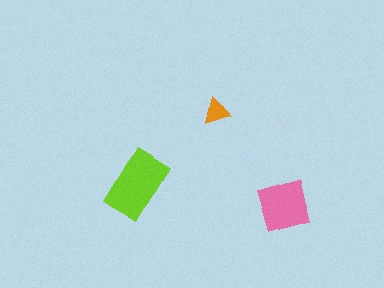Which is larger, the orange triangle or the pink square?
The pink square.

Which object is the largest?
The lime rectangle.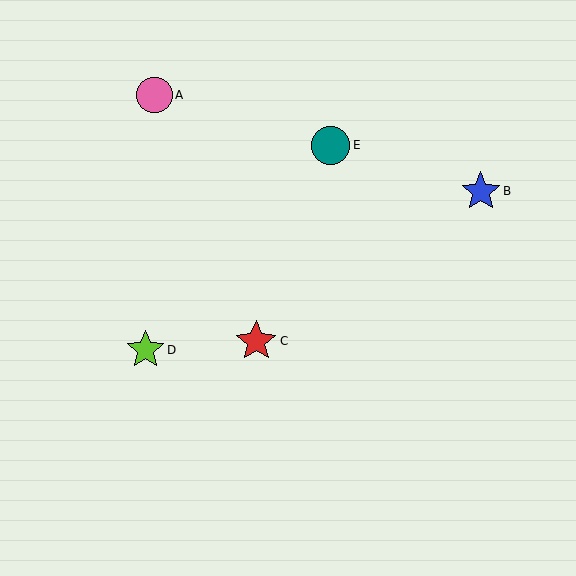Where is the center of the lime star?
The center of the lime star is at (145, 350).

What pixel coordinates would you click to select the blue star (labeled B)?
Click at (481, 191) to select the blue star B.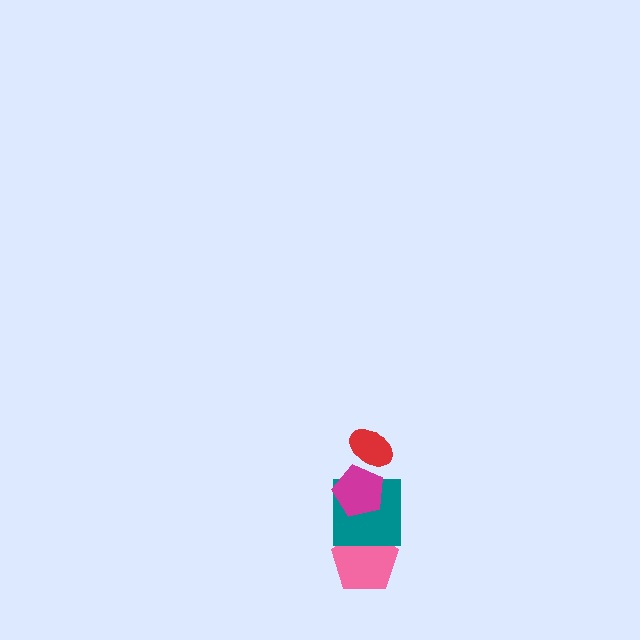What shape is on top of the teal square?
The magenta pentagon is on top of the teal square.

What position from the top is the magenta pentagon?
The magenta pentagon is 2nd from the top.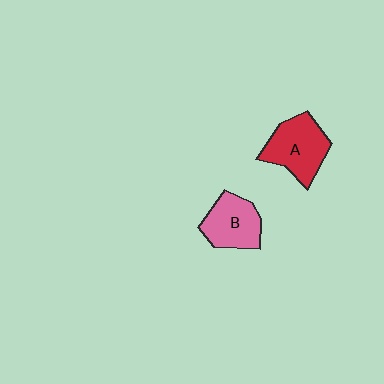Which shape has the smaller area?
Shape B (pink).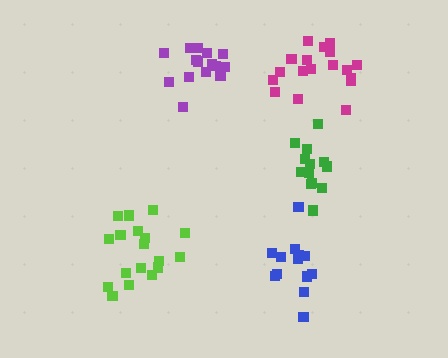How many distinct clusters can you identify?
There are 5 distinct clusters.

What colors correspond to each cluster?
The clusters are colored: magenta, blue, lime, purple, green.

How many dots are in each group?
Group 1: 18 dots, Group 2: 13 dots, Group 3: 18 dots, Group 4: 15 dots, Group 5: 13 dots (77 total).